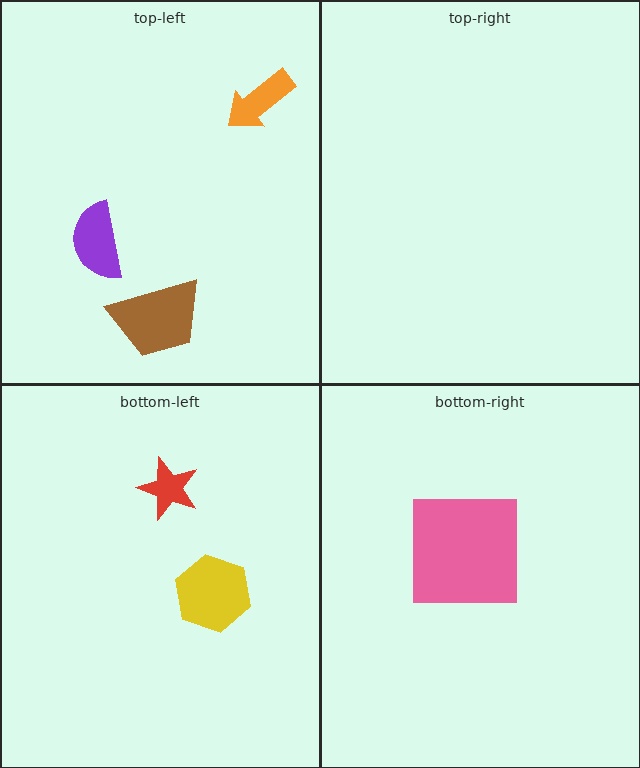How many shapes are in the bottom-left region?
2.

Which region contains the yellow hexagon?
The bottom-left region.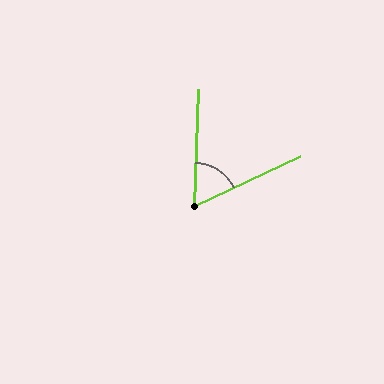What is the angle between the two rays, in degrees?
Approximately 63 degrees.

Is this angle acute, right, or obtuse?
It is acute.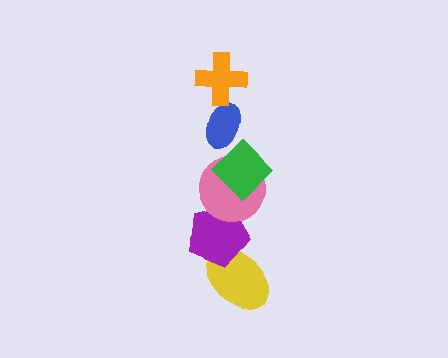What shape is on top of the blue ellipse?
The orange cross is on top of the blue ellipse.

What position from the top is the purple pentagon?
The purple pentagon is 5th from the top.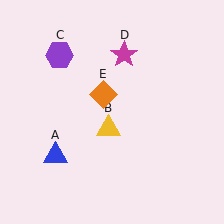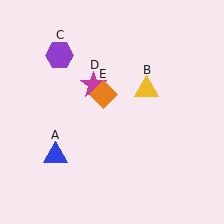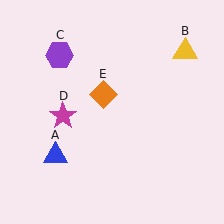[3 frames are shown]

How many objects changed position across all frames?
2 objects changed position: yellow triangle (object B), magenta star (object D).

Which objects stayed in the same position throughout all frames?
Blue triangle (object A) and purple hexagon (object C) and orange diamond (object E) remained stationary.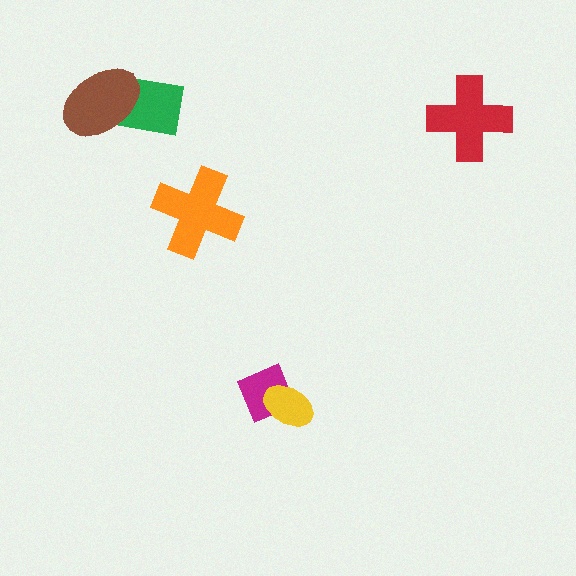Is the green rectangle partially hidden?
Yes, it is partially covered by another shape.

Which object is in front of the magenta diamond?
The yellow ellipse is in front of the magenta diamond.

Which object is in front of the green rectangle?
The brown ellipse is in front of the green rectangle.